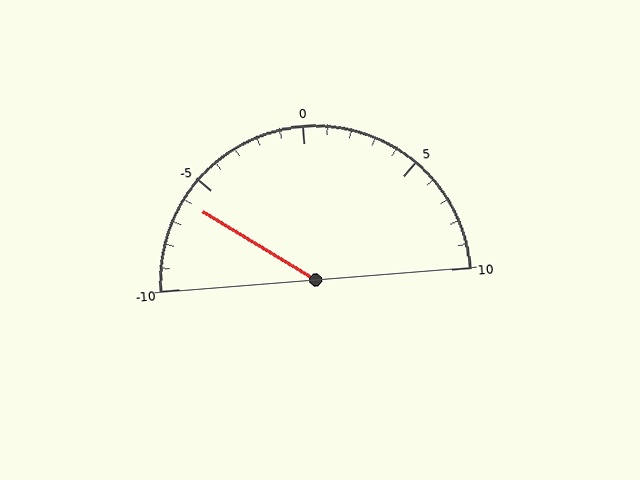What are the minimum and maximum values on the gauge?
The gauge ranges from -10 to 10.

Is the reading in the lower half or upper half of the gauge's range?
The reading is in the lower half of the range (-10 to 10).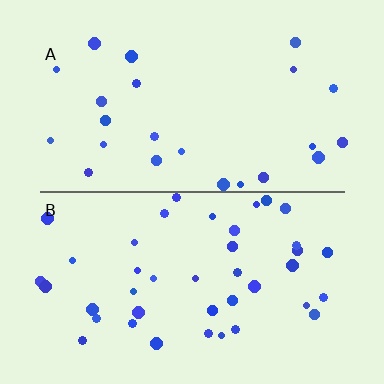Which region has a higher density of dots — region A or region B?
B (the bottom).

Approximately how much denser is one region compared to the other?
Approximately 1.8× — region B over region A.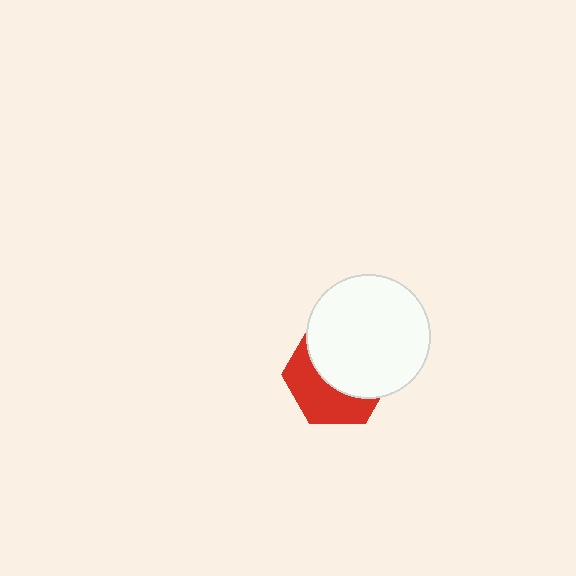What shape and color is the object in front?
The object in front is a white circle.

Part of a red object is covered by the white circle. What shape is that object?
It is a hexagon.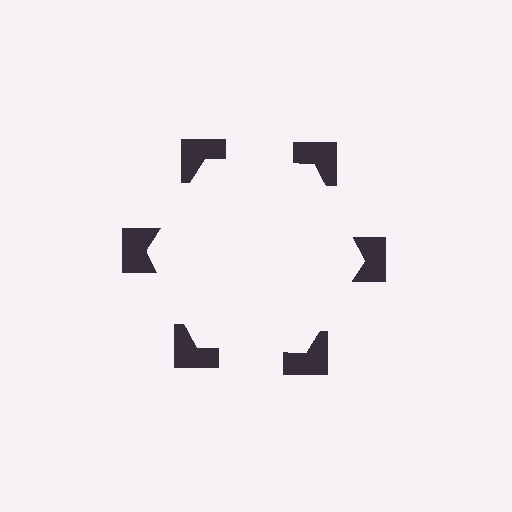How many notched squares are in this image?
There are 6 — one at each vertex of the illusory hexagon.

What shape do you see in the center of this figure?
An illusory hexagon — its edges are inferred from the aligned wedge cuts in the notched squares, not physically drawn.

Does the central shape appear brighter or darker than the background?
It typically appears slightly brighter than the background, even though no actual brightness change is drawn.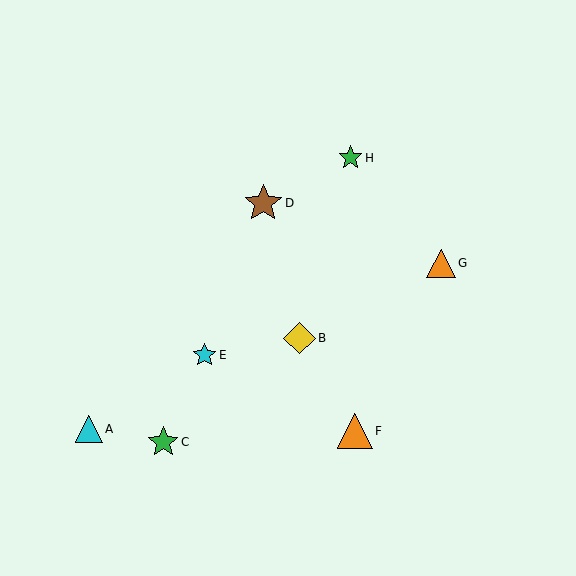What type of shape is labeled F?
Shape F is an orange triangle.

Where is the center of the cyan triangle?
The center of the cyan triangle is at (89, 429).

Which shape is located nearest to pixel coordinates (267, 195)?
The brown star (labeled D) at (263, 203) is nearest to that location.